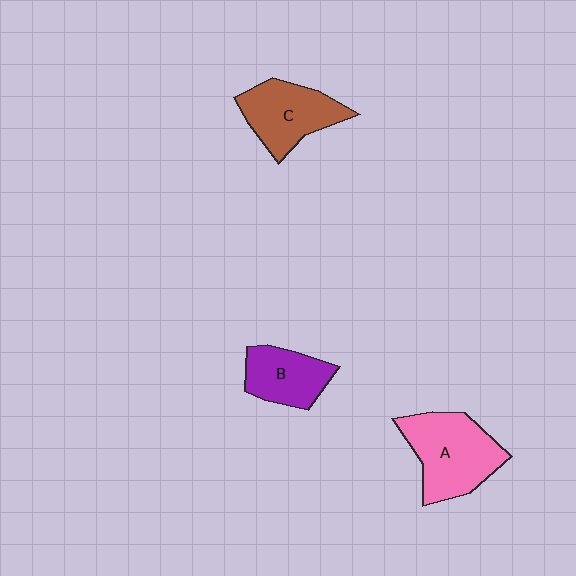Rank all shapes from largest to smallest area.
From largest to smallest: A (pink), C (brown), B (purple).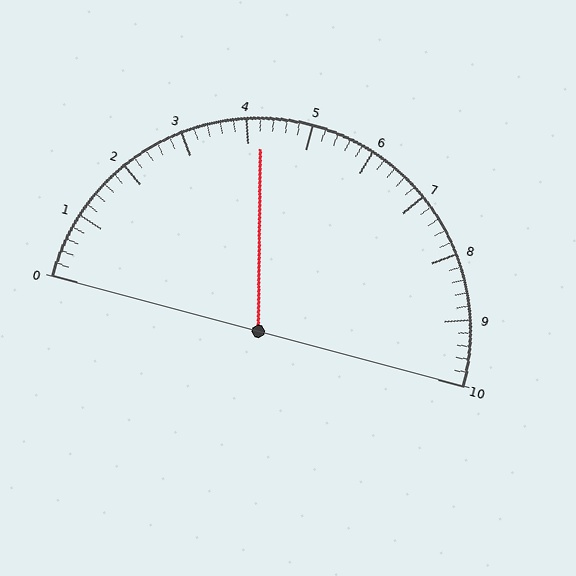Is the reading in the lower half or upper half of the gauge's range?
The reading is in the lower half of the range (0 to 10).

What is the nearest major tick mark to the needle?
The nearest major tick mark is 4.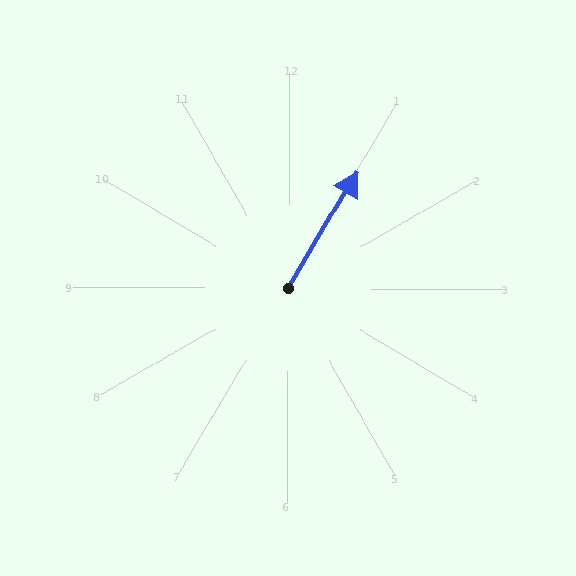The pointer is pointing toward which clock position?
Roughly 1 o'clock.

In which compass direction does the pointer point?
Northeast.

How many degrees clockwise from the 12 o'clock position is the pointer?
Approximately 31 degrees.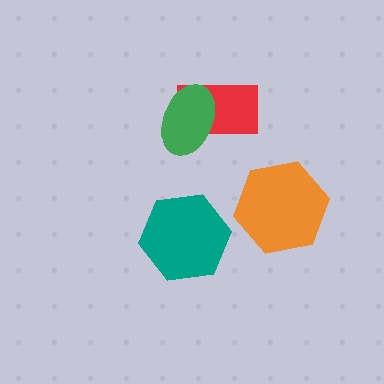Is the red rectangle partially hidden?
Yes, it is partially covered by another shape.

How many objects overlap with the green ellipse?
1 object overlaps with the green ellipse.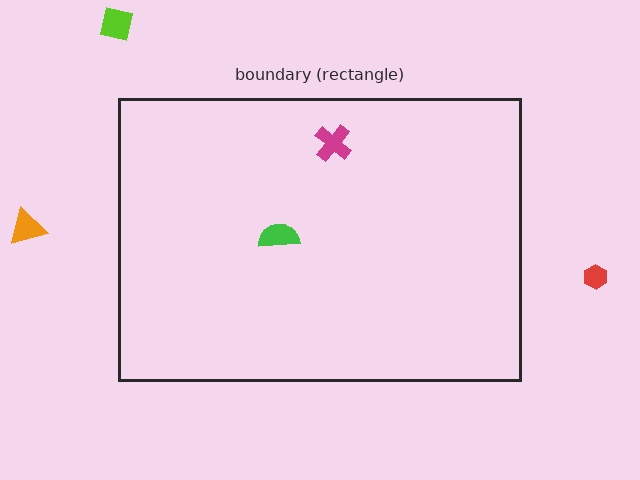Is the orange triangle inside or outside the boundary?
Outside.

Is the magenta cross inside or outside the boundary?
Inside.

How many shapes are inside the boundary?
2 inside, 3 outside.